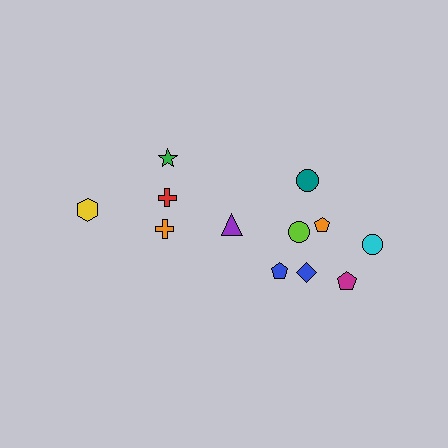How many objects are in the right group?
There are 8 objects.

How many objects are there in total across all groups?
There are 12 objects.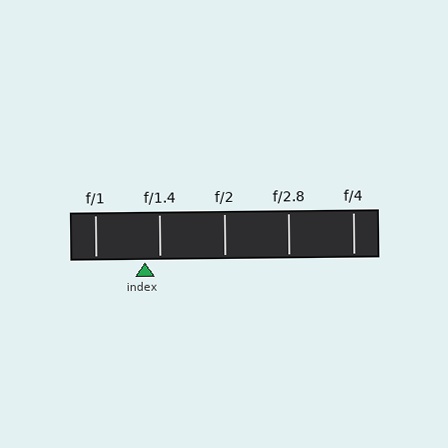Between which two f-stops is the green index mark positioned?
The index mark is between f/1 and f/1.4.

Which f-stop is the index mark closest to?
The index mark is closest to f/1.4.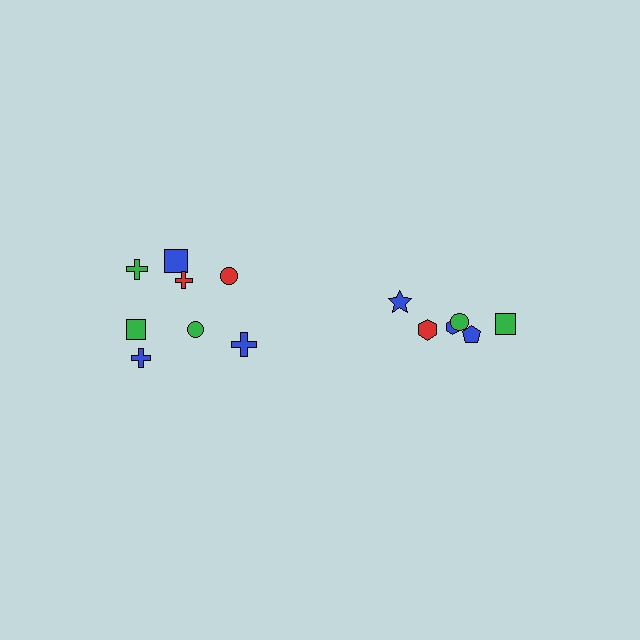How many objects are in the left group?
There are 8 objects.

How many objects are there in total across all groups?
There are 14 objects.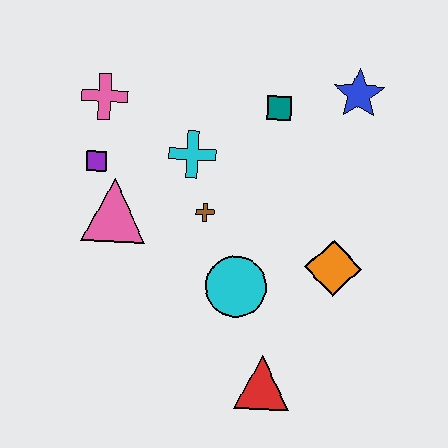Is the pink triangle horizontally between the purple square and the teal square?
Yes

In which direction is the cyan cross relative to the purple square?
The cyan cross is to the right of the purple square.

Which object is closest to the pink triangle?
The purple square is closest to the pink triangle.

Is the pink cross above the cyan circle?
Yes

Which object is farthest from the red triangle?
The pink cross is farthest from the red triangle.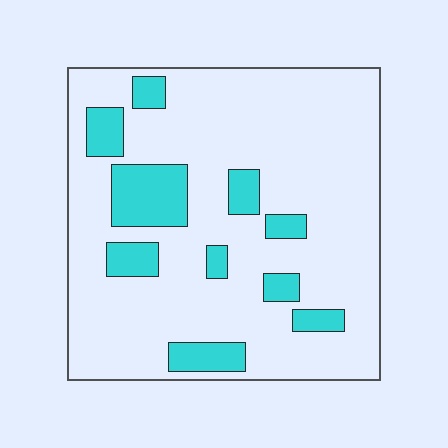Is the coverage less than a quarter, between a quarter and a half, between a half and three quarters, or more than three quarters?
Less than a quarter.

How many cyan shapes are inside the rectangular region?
10.